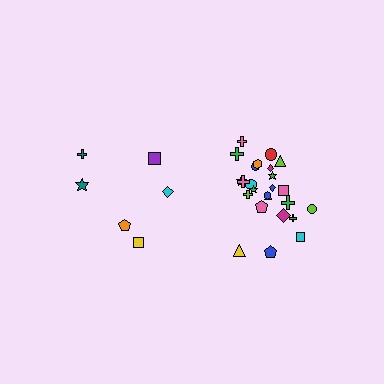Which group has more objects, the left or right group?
The right group.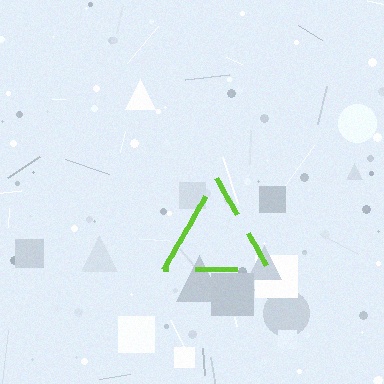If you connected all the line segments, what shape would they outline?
They would outline a triangle.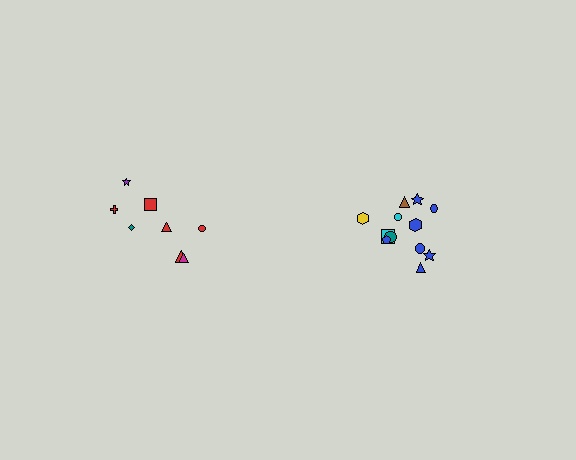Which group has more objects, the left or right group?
The right group.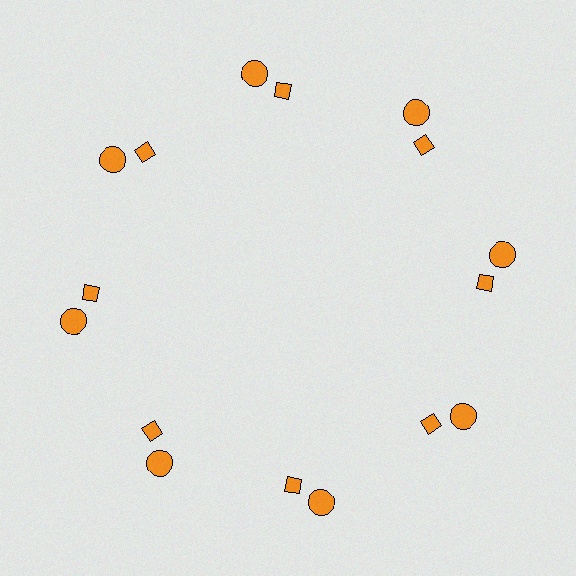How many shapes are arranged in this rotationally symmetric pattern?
There are 16 shapes, arranged in 8 groups of 2.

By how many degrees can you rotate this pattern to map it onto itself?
The pattern maps onto itself every 45 degrees of rotation.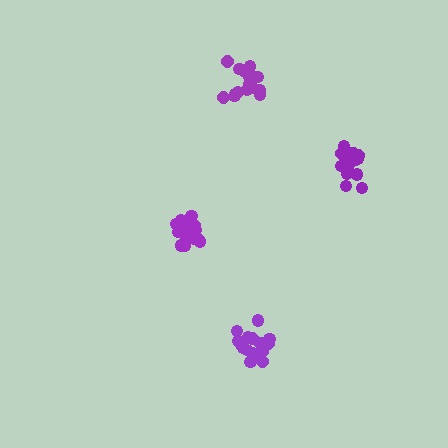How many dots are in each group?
Group 1: 19 dots, Group 2: 19 dots, Group 3: 20 dots, Group 4: 20 dots (78 total).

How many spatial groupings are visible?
There are 4 spatial groupings.